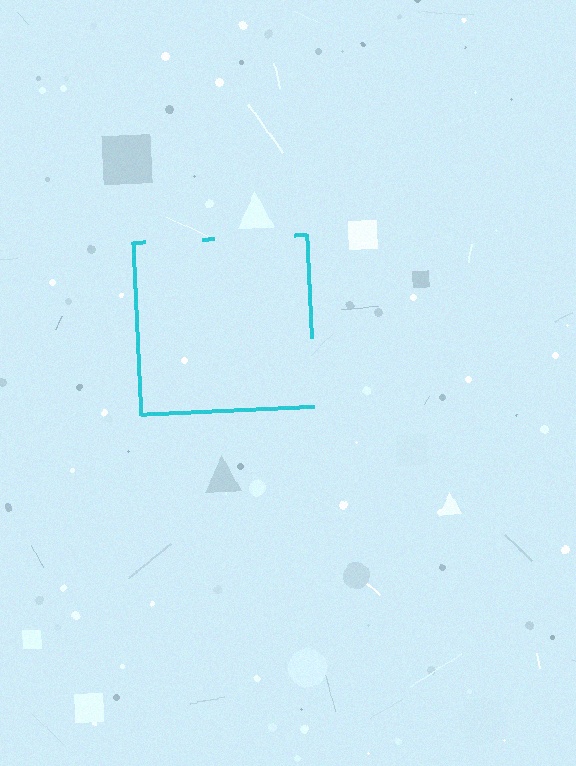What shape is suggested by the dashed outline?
The dashed outline suggests a square.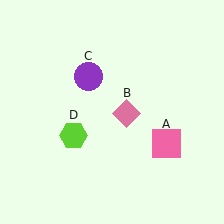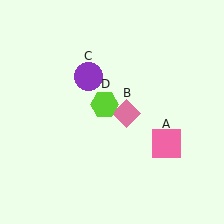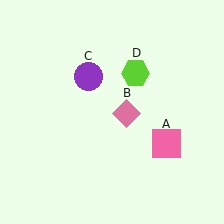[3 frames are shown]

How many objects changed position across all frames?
1 object changed position: lime hexagon (object D).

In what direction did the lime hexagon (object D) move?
The lime hexagon (object D) moved up and to the right.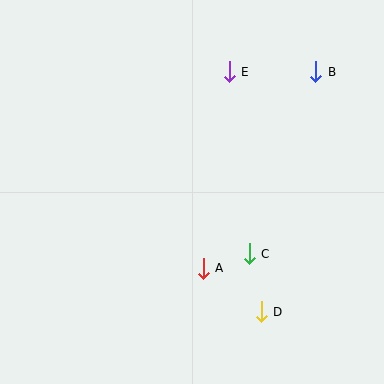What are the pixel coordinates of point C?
Point C is at (249, 254).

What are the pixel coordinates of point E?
Point E is at (229, 72).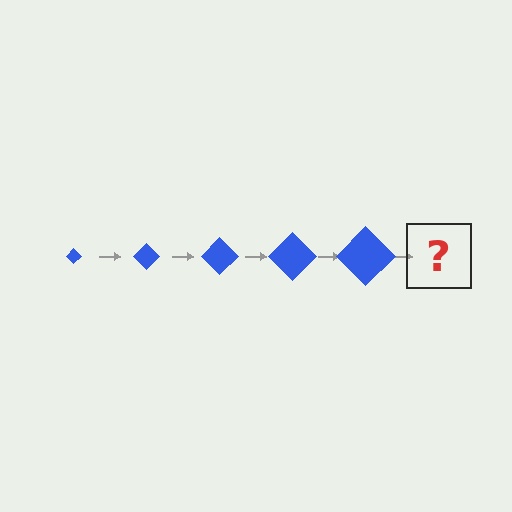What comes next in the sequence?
The next element should be a blue diamond, larger than the previous one.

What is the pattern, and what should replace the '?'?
The pattern is that the diamond gets progressively larger each step. The '?' should be a blue diamond, larger than the previous one.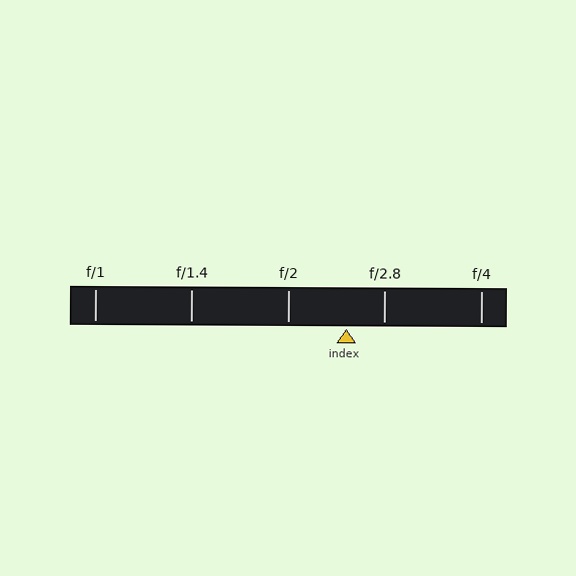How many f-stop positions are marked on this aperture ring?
There are 5 f-stop positions marked.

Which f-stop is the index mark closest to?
The index mark is closest to f/2.8.